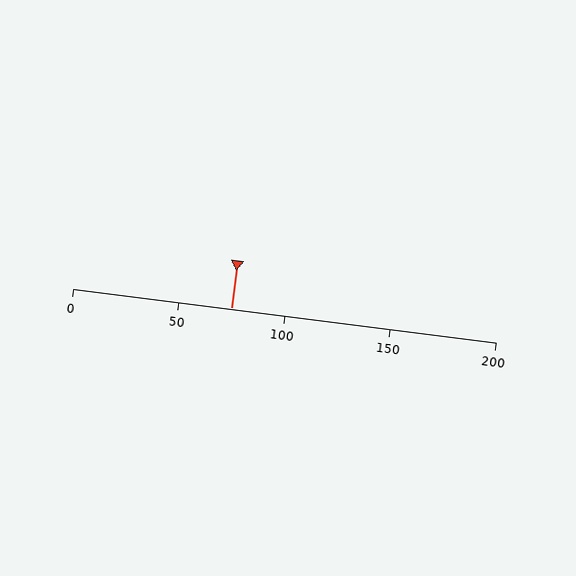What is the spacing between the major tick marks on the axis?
The major ticks are spaced 50 apart.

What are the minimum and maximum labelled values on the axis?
The axis runs from 0 to 200.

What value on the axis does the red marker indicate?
The marker indicates approximately 75.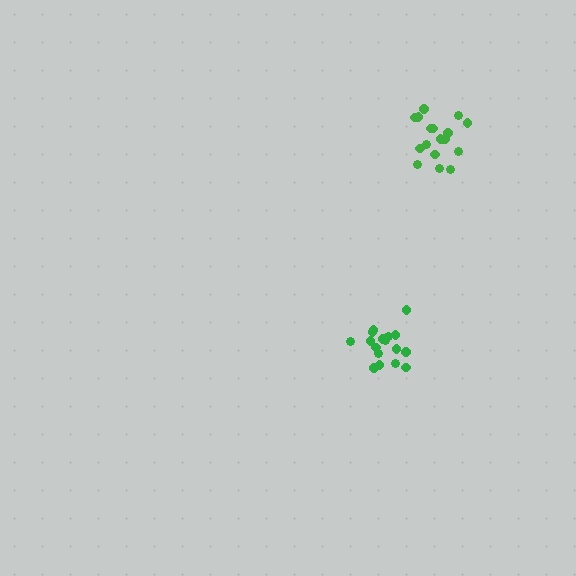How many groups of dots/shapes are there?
There are 2 groups.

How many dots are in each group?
Group 1: 17 dots, Group 2: 18 dots (35 total).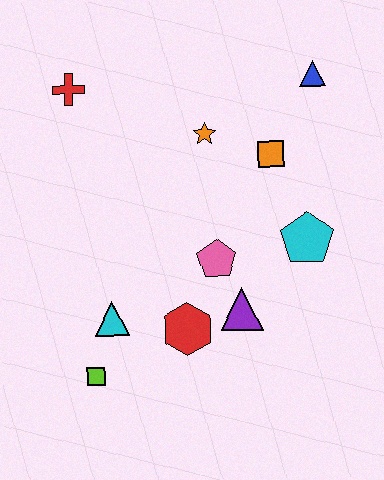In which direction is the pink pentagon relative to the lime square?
The pink pentagon is to the right of the lime square.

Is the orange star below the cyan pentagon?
No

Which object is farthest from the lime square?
The blue triangle is farthest from the lime square.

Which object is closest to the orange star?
The orange square is closest to the orange star.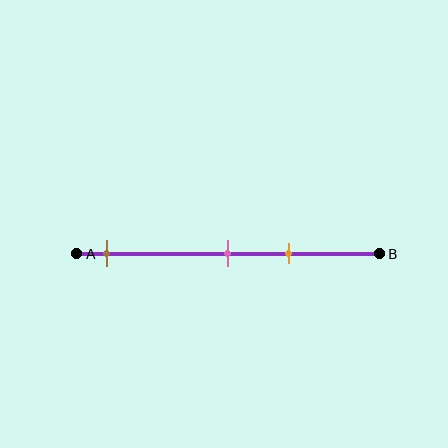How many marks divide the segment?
There are 3 marks dividing the segment.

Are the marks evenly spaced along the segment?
No, the marks are not evenly spaced.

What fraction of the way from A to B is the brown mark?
The brown mark is approximately 10% (0.1) of the way from A to B.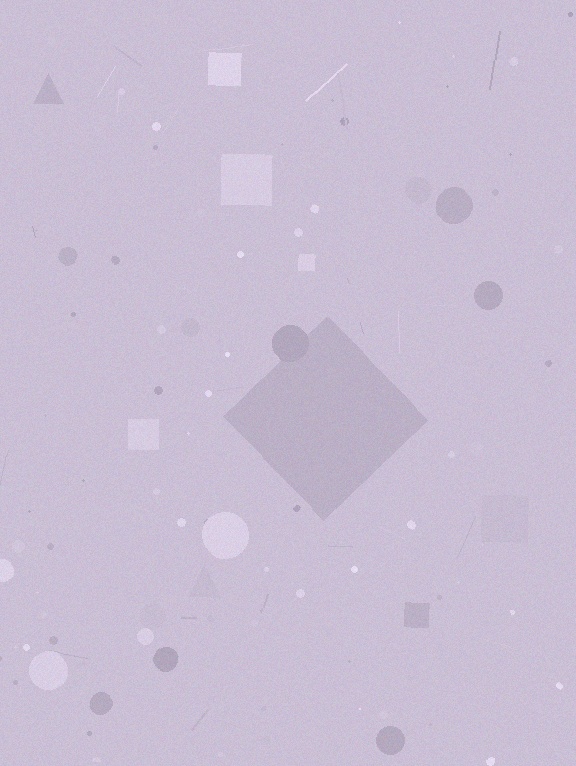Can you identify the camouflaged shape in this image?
The camouflaged shape is a diamond.